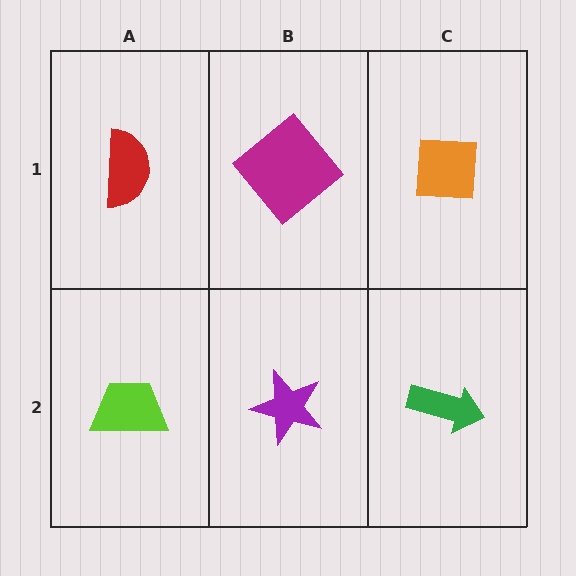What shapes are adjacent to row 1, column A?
A lime trapezoid (row 2, column A), a magenta diamond (row 1, column B).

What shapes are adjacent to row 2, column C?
An orange square (row 1, column C), a purple star (row 2, column B).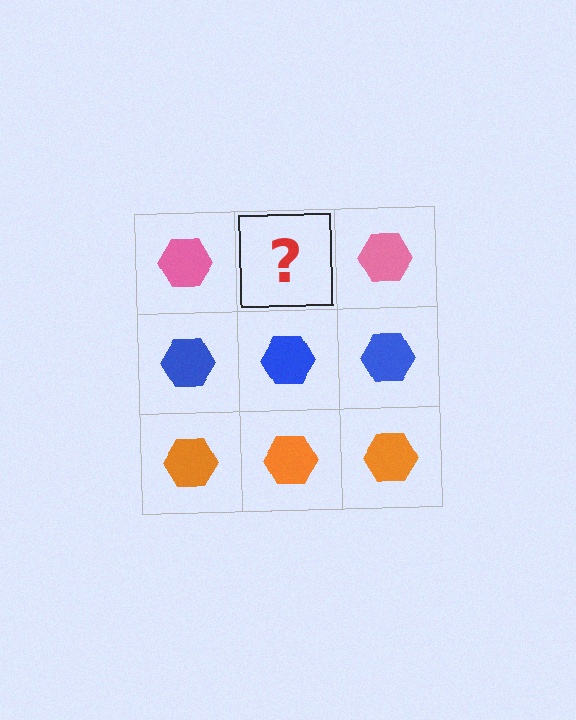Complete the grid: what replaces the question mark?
The question mark should be replaced with a pink hexagon.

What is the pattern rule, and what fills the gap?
The rule is that each row has a consistent color. The gap should be filled with a pink hexagon.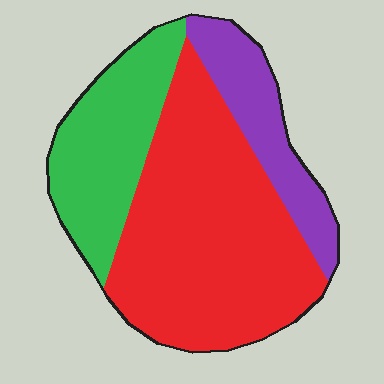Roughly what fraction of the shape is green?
Green covers around 25% of the shape.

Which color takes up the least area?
Purple, at roughly 20%.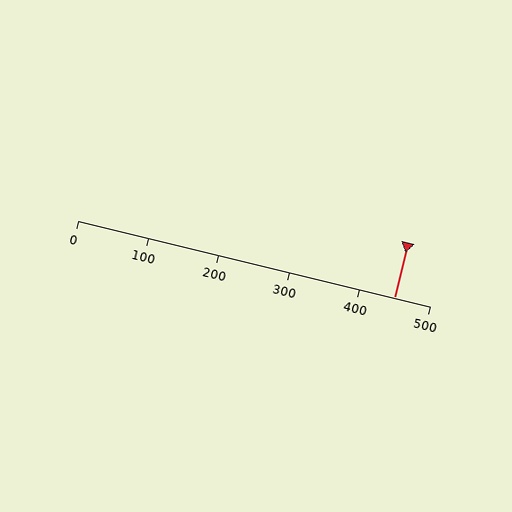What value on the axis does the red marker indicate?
The marker indicates approximately 450.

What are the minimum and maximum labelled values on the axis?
The axis runs from 0 to 500.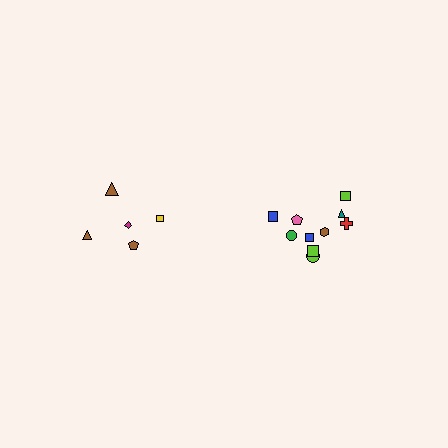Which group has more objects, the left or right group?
The right group.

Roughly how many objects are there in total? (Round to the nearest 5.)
Roughly 15 objects in total.